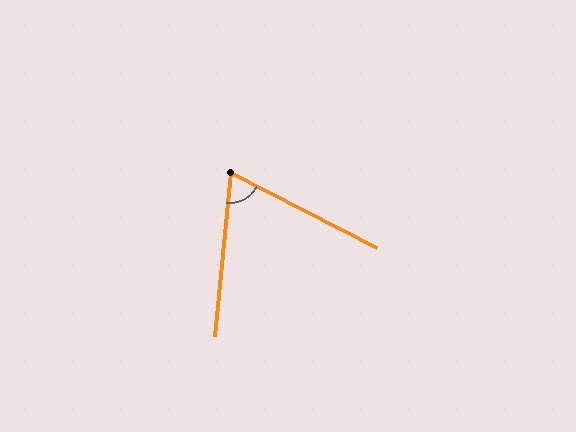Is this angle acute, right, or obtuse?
It is acute.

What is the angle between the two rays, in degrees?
Approximately 68 degrees.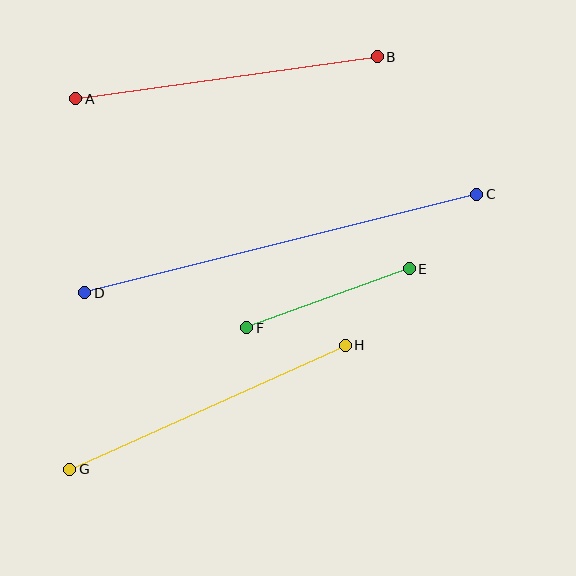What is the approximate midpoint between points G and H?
The midpoint is at approximately (207, 407) pixels.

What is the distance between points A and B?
The distance is approximately 304 pixels.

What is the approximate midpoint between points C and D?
The midpoint is at approximately (281, 244) pixels.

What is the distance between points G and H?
The distance is approximately 302 pixels.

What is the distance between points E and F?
The distance is approximately 173 pixels.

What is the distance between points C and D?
The distance is approximately 404 pixels.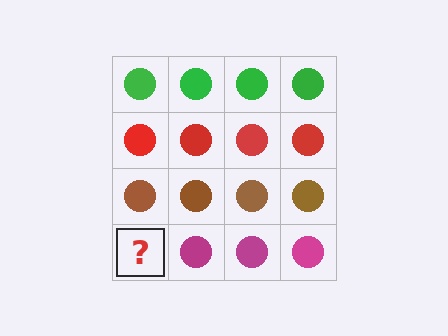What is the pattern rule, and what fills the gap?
The rule is that each row has a consistent color. The gap should be filled with a magenta circle.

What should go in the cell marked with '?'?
The missing cell should contain a magenta circle.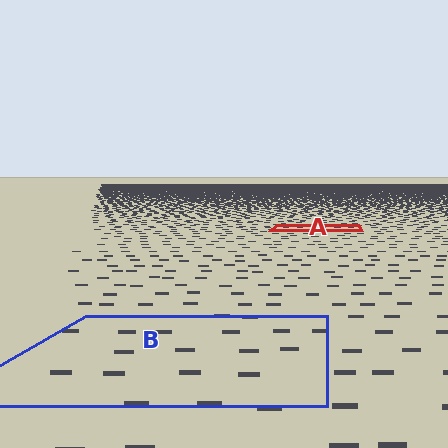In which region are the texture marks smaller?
The texture marks are smaller in region A, because it is farther away.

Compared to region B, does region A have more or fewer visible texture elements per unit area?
Region A has more texture elements per unit area — they are packed more densely because it is farther away.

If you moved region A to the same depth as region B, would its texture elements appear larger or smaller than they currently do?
They would appear larger. At a closer depth, the same texture elements are projected at a bigger on-screen size.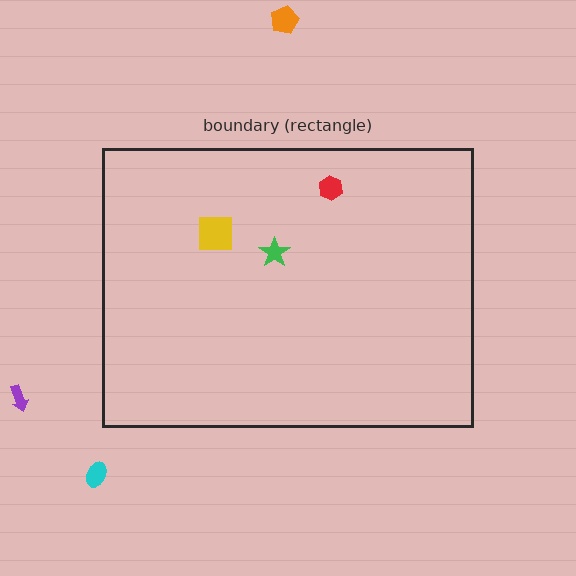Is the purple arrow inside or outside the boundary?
Outside.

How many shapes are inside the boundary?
3 inside, 3 outside.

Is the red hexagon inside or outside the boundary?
Inside.